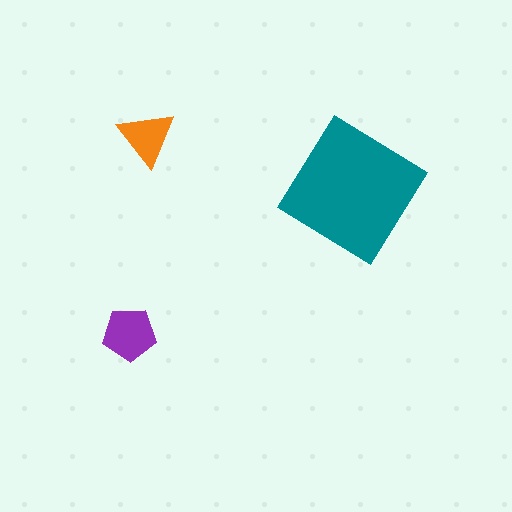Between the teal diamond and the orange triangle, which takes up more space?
The teal diamond.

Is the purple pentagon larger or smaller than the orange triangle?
Larger.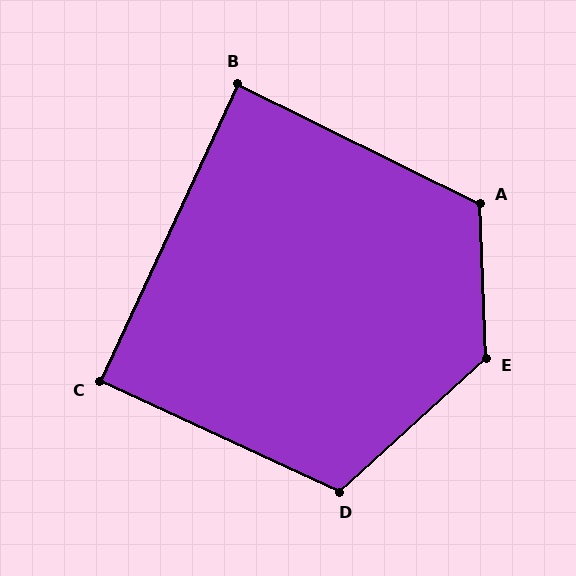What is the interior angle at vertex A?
Approximately 118 degrees (obtuse).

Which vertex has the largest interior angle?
E, at approximately 130 degrees.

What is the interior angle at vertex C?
Approximately 90 degrees (approximately right).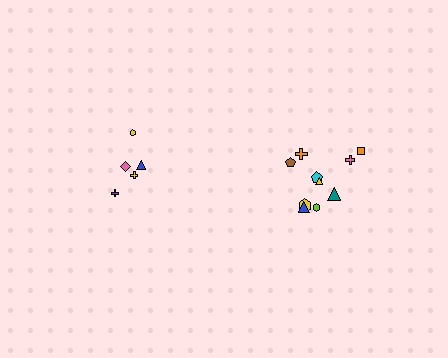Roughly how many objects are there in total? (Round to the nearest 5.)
Roughly 15 objects in total.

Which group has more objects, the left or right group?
The right group.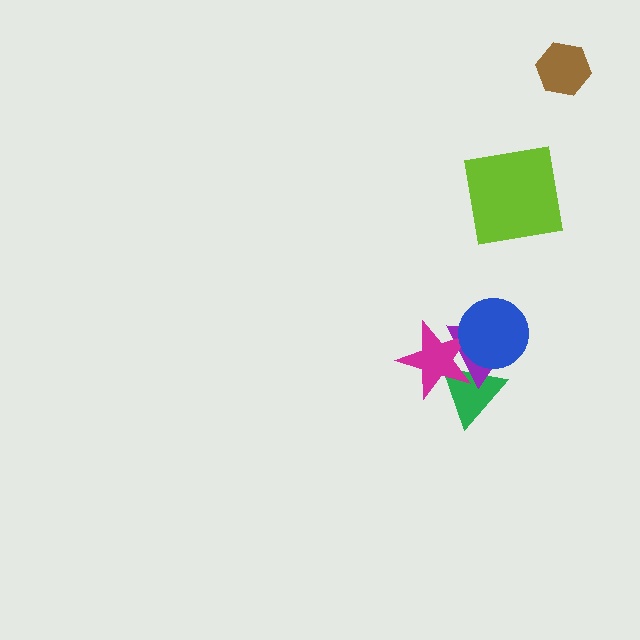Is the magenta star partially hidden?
Yes, it is partially covered by another shape.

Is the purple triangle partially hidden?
Yes, it is partially covered by another shape.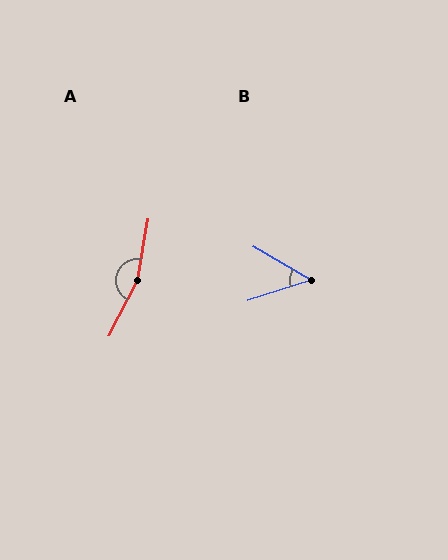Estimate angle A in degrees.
Approximately 163 degrees.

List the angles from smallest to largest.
B (48°), A (163°).